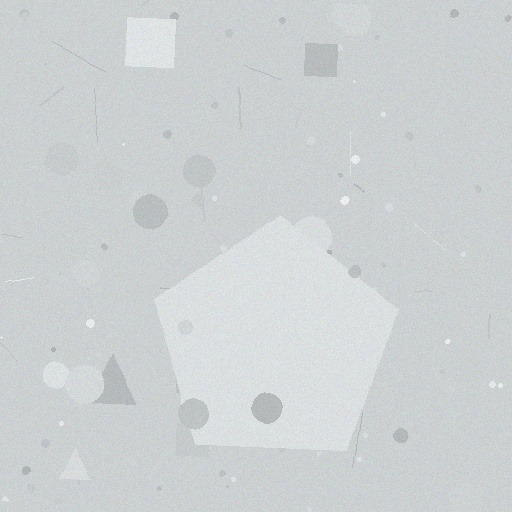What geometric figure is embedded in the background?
A pentagon is embedded in the background.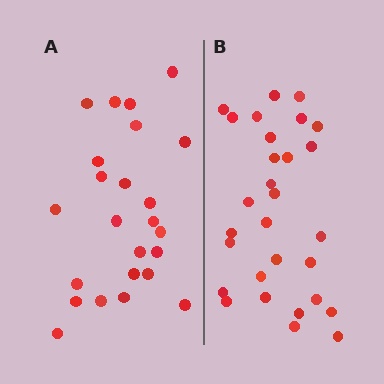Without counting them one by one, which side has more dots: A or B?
Region B (the right region) has more dots.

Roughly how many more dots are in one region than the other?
Region B has about 5 more dots than region A.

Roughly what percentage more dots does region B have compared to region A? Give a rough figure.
About 20% more.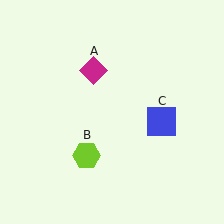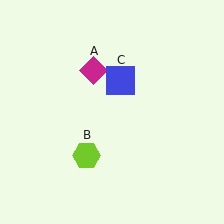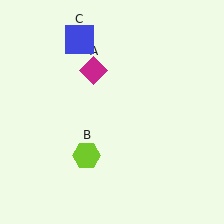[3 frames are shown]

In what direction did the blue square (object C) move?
The blue square (object C) moved up and to the left.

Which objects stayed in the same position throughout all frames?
Magenta diamond (object A) and lime hexagon (object B) remained stationary.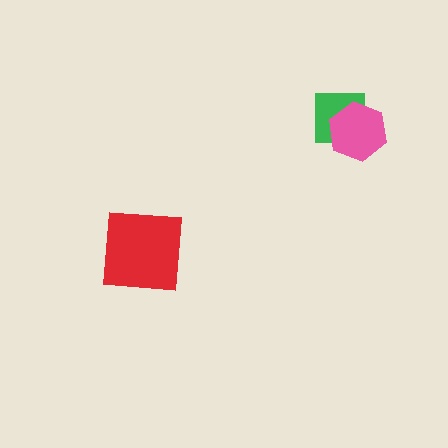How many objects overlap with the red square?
0 objects overlap with the red square.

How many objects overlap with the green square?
1 object overlaps with the green square.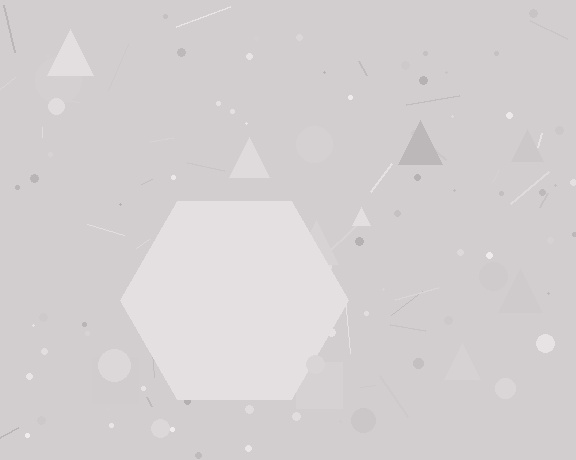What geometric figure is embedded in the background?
A hexagon is embedded in the background.